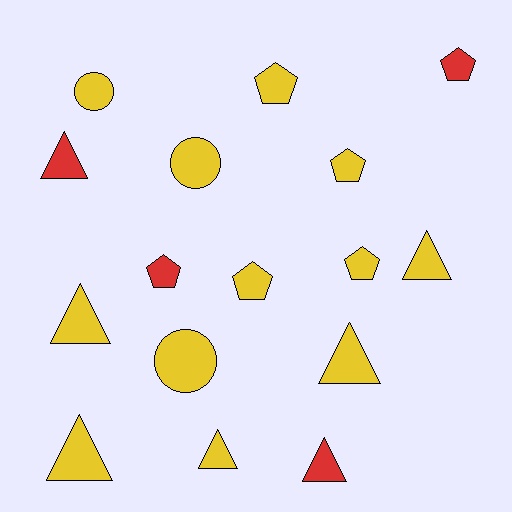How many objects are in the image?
There are 16 objects.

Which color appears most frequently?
Yellow, with 12 objects.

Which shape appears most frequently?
Triangle, with 7 objects.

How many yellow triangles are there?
There are 5 yellow triangles.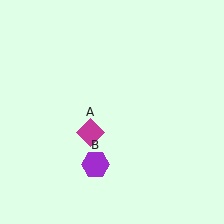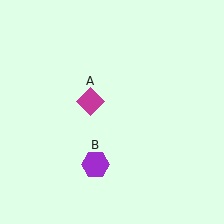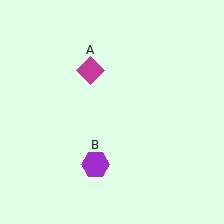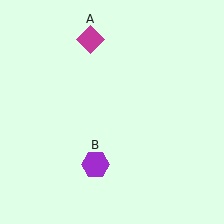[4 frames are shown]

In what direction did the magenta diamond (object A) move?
The magenta diamond (object A) moved up.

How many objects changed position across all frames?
1 object changed position: magenta diamond (object A).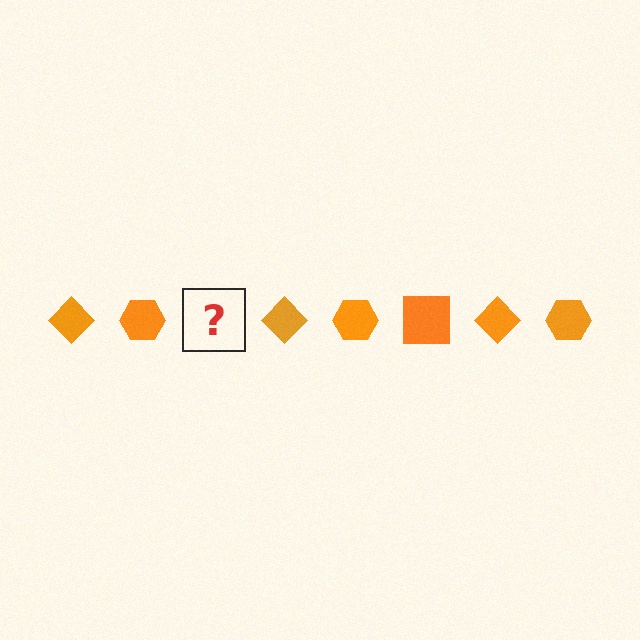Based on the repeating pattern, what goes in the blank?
The blank should be an orange square.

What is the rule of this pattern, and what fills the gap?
The rule is that the pattern cycles through diamond, hexagon, square shapes in orange. The gap should be filled with an orange square.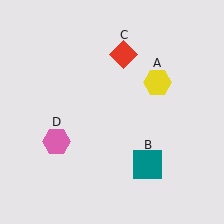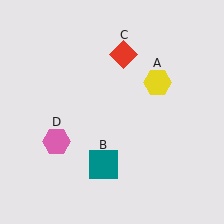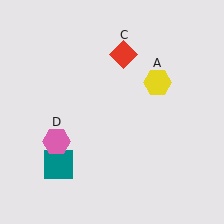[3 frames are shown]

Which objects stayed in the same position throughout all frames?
Yellow hexagon (object A) and red diamond (object C) and pink hexagon (object D) remained stationary.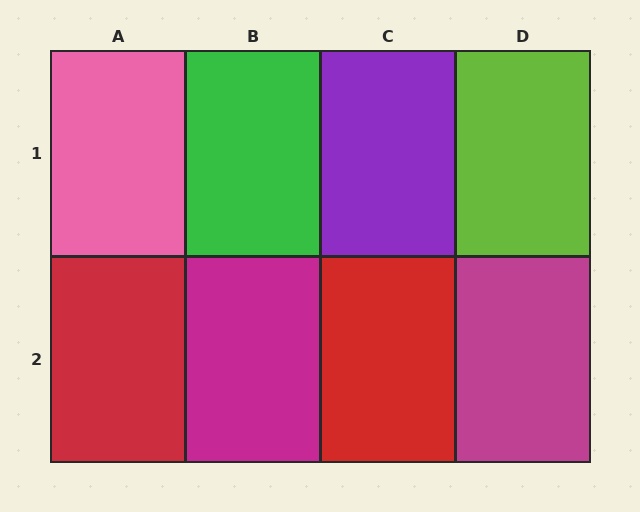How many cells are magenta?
2 cells are magenta.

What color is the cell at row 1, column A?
Pink.